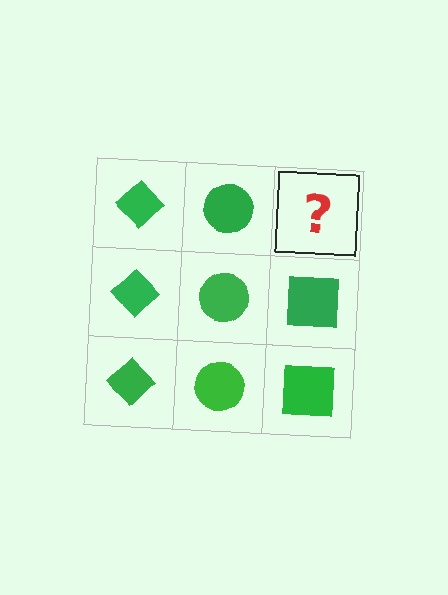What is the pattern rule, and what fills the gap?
The rule is that each column has a consistent shape. The gap should be filled with a green square.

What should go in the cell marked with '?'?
The missing cell should contain a green square.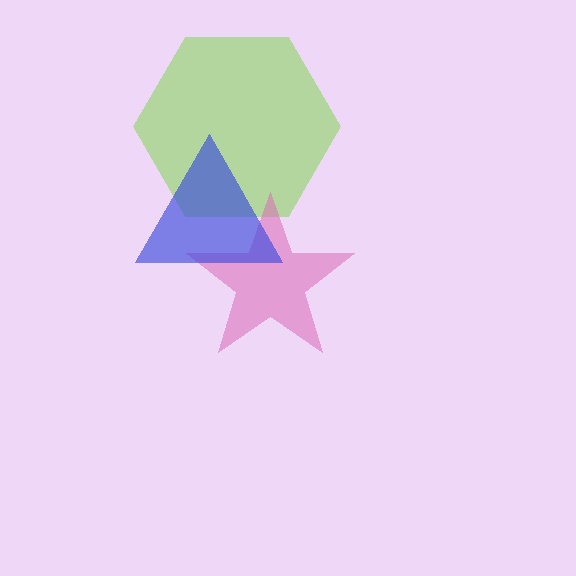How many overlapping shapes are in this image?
There are 3 overlapping shapes in the image.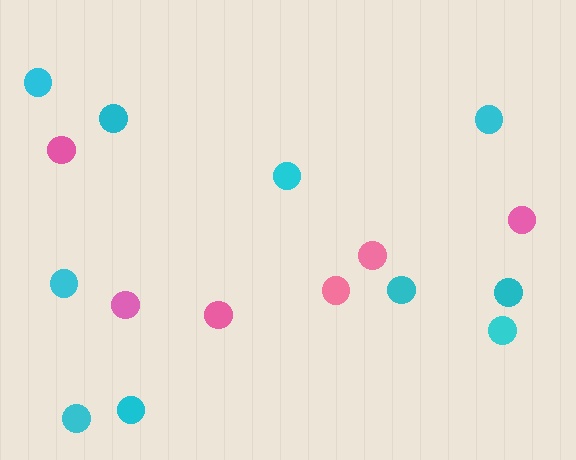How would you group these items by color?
There are 2 groups: one group of cyan circles (10) and one group of pink circles (6).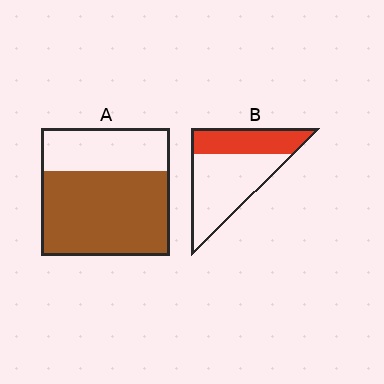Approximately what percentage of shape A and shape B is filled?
A is approximately 65% and B is approximately 35%.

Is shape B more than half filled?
No.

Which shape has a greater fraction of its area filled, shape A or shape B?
Shape A.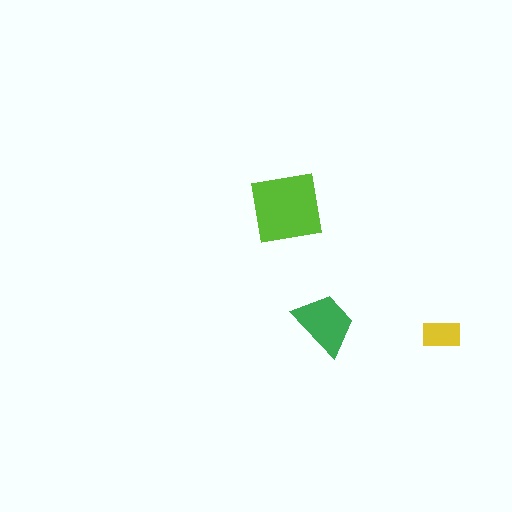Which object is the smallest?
The yellow rectangle.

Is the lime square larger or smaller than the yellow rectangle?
Larger.